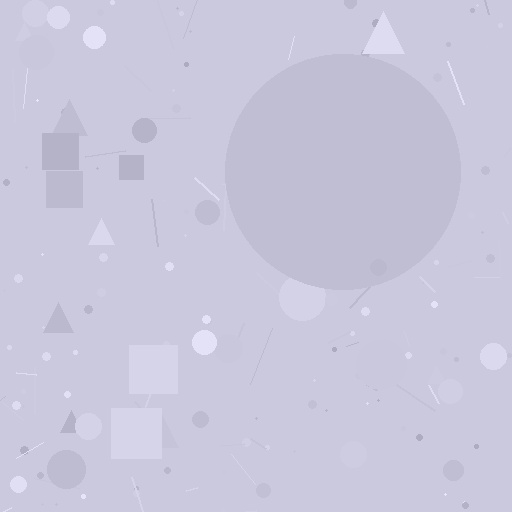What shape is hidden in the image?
A circle is hidden in the image.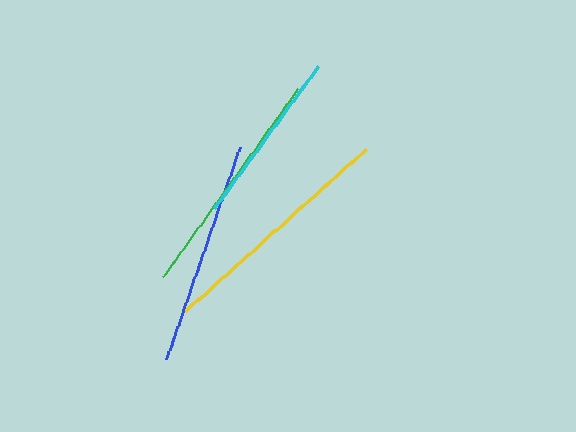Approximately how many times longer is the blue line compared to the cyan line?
The blue line is approximately 1.3 times the length of the cyan line.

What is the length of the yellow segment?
The yellow segment is approximately 242 pixels long.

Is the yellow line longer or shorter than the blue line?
The yellow line is longer than the blue line.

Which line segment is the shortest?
The cyan line is the shortest at approximately 176 pixels.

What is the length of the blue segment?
The blue segment is approximately 224 pixels long.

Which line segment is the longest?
The yellow line is the longest at approximately 242 pixels.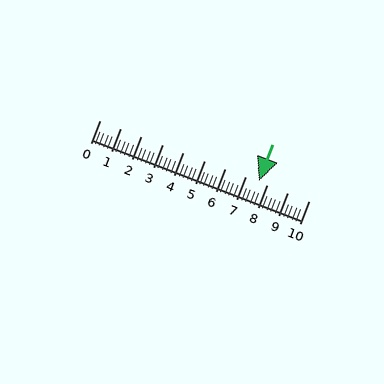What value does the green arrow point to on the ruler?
The green arrow points to approximately 7.6.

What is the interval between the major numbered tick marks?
The major tick marks are spaced 1 units apart.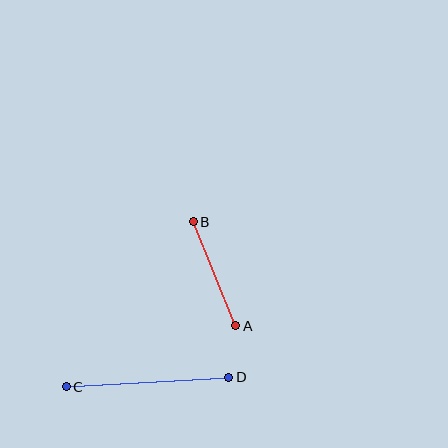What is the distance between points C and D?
The distance is approximately 163 pixels.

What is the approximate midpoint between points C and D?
The midpoint is at approximately (147, 382) pixels.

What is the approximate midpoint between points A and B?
The midpoint is at approximately (215, 274) pixels.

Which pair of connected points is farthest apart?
Points C and D are farthest apart.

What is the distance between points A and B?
The distance is approximately 112 pixels.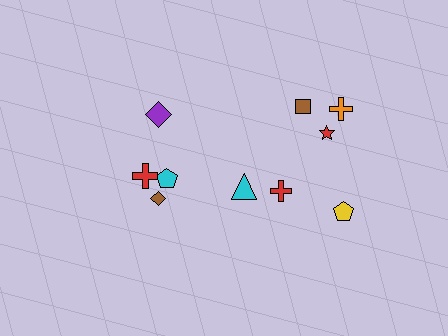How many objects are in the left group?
There are 4 objects.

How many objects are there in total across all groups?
There are 10 objects.